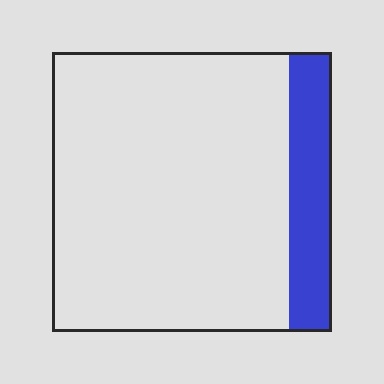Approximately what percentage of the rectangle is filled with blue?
Approximately 15%.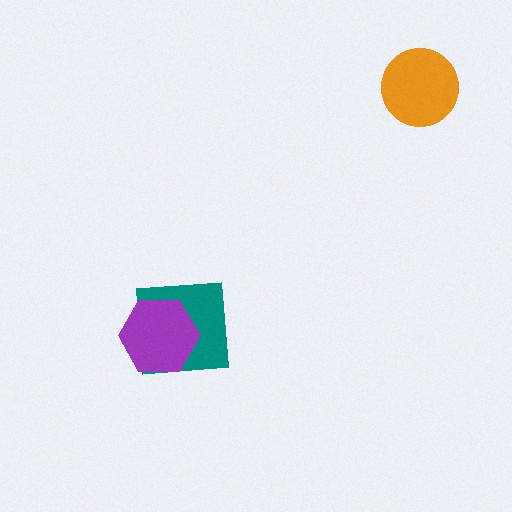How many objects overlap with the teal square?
1 object overlaps with the teal square.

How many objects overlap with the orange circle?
0 objects overlap with the orange circle.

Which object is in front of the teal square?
The purple hexagon is in front of the teal square.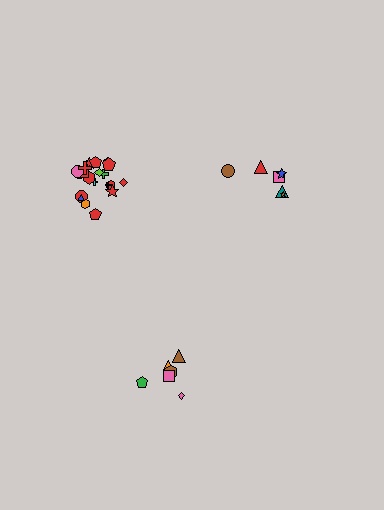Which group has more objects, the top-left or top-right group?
The top-left group.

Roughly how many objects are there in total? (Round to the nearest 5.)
Roughly 35 objects in total.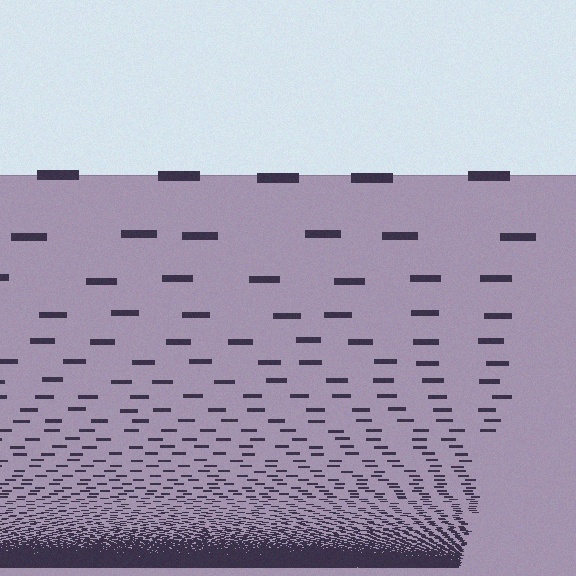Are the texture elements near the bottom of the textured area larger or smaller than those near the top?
Smaller. The gradient is inverted — elements near the bottom are smaller and denser.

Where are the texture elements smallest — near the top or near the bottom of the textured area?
Near the bottom.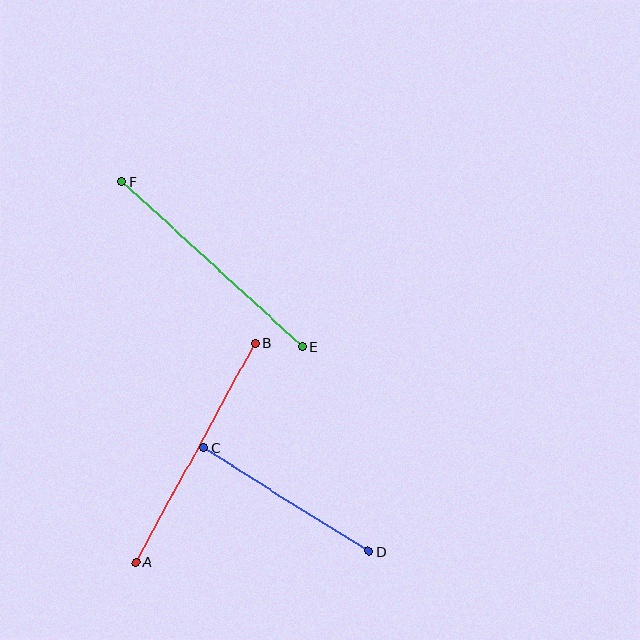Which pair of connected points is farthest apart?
Points A and B are farthest apart.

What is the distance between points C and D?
The distance is approximately 195 pixels.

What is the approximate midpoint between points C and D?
The midpoint is at approximately (286, 500) pixels.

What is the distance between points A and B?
The distance is approximately 249 pixels.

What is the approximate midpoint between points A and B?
The midpoint is at approximately (195, 453) pixels.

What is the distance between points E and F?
The distance is approximately 244 pixels.